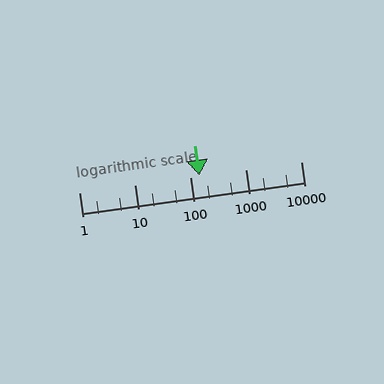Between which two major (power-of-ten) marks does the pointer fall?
The pointer is between 100 and 1000.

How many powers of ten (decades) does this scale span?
The scale spans 4 decades, from 1 to 10000.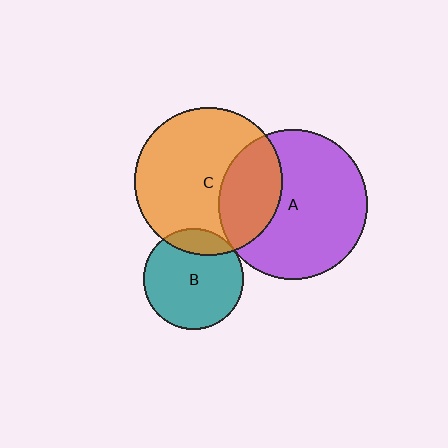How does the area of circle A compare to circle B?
Approximately 2.2 times.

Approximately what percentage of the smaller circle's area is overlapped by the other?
Approximately 5%.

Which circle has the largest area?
Circle A (purple).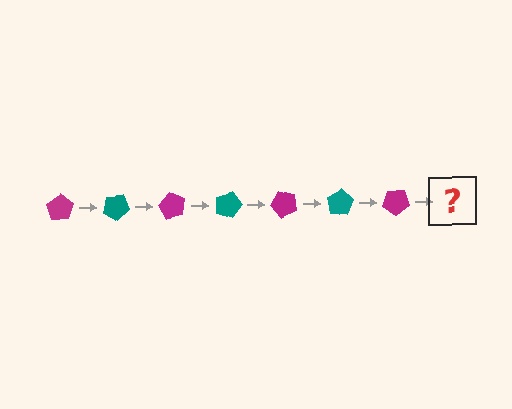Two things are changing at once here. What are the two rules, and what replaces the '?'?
The two rules are that it rotates 30 degrees each step and the color cycles through magenta and teal. The '?' should be a teal pentagon, rotated 210 degrees from the start.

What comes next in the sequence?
The next element should be a teal pentagon, rotated 210 degrees from the start.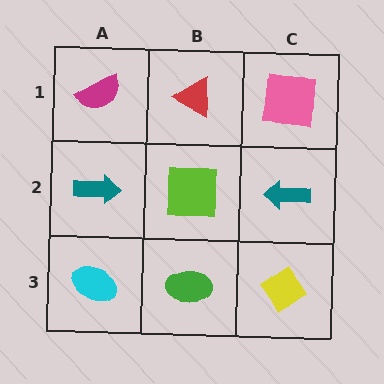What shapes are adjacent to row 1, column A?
A teal arrow (row 2, column A), a red triangle (row 1, column B).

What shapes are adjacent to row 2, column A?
A magenta semicircle (row 1, column A), a cyan ellipse (row 3, column A), a lime square (row 2, column B).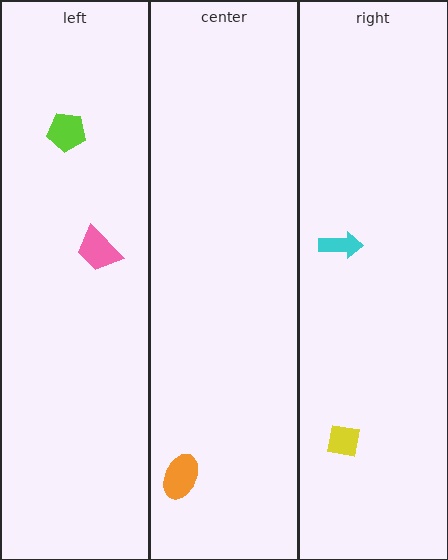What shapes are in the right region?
The yellow square, the cyan arrow.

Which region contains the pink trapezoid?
The left region.